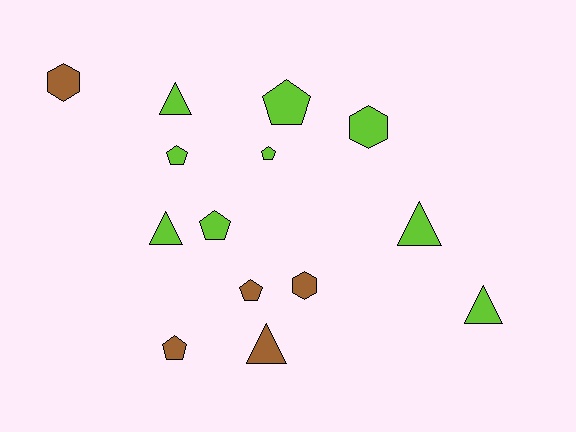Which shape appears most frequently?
Pentagon, with 6 objects.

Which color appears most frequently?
Lime, with 9 objects.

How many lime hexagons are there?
There is 1 lime hexagon.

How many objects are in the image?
There are 14 objects.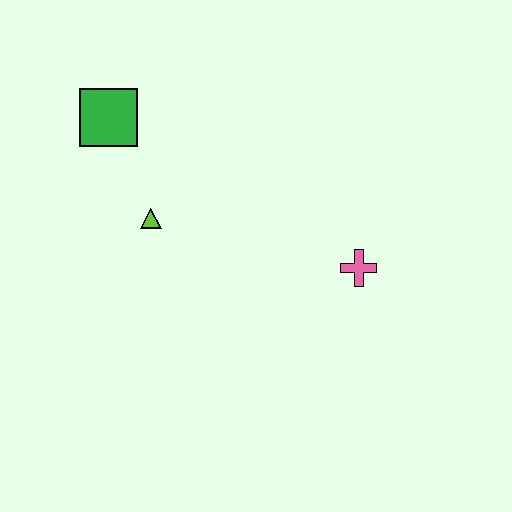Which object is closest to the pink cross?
The lime triangle is closest to the pink cross.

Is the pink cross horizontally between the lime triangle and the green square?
No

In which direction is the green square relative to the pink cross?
The green square is to the left of the pink cross.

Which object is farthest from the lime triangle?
The pink cross is farthest from the lime triangle.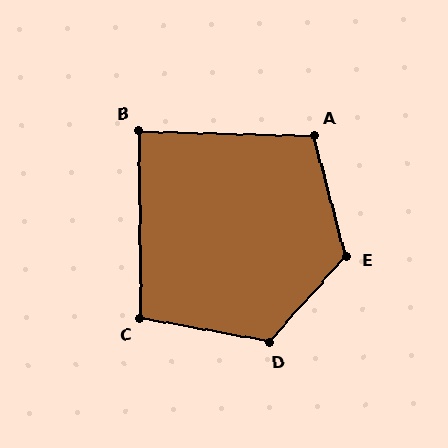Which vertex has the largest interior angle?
E, at approximately 123 degrees.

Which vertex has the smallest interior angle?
B, at approximately 88 degrees.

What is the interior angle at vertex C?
Approximately 101 degrees (obtuse).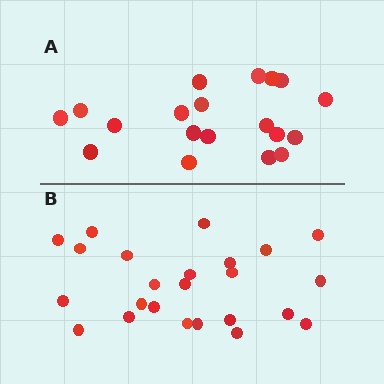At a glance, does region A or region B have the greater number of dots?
Region B (the bottom region) has more dots.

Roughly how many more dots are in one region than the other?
Region B has about 5 more dots than region A.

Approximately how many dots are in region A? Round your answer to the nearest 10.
About 20 dots. (The exact count is 19, which rounds to 20.)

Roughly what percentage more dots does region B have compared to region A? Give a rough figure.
About 25% more.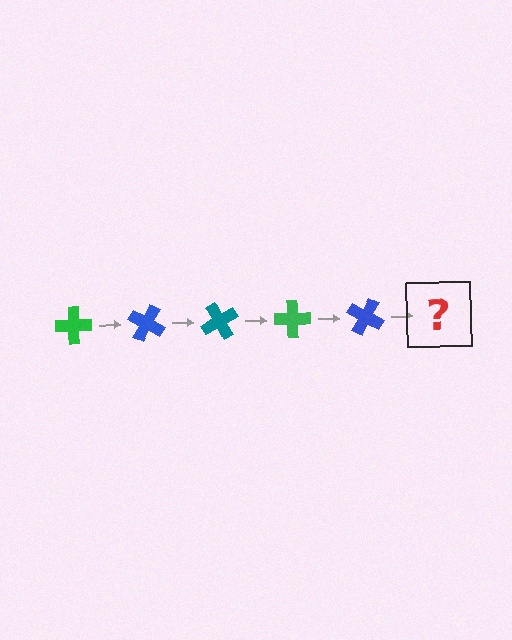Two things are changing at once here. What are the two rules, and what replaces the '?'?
The two rules are that it rotates 30 degrees each step and the color cycles through green, blue, and teal. The '?' should be a teal cross, rotated 150 degrees from the start.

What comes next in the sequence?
The next element should be a teal cross, rotated 150 degrees from the start.